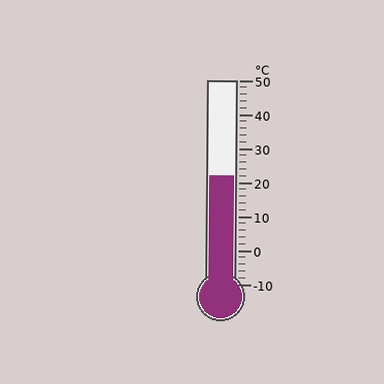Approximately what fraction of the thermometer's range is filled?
The thermometer is filled to approximately 55% of its range.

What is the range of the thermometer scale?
The thermometer scale ranges from -10°C to 50°C.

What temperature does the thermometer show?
The thermometer shows approximately 22°C.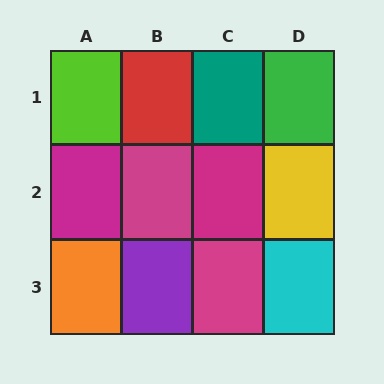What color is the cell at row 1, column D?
Green.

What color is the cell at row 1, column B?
Red.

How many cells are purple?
1 cell is purple.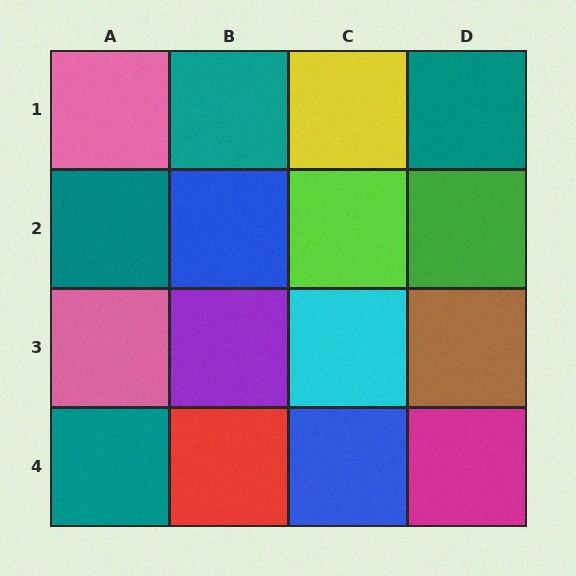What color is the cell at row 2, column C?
Lime.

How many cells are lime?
1 cell is lime.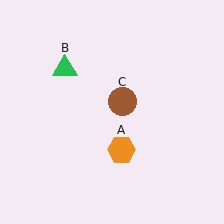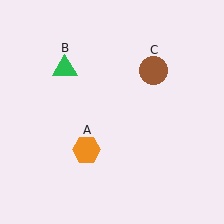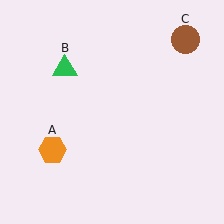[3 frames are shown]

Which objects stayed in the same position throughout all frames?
Green triangle (object B) remained stationary.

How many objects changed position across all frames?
2 objects changed position: orange hexagon (object A), brown circle (object C).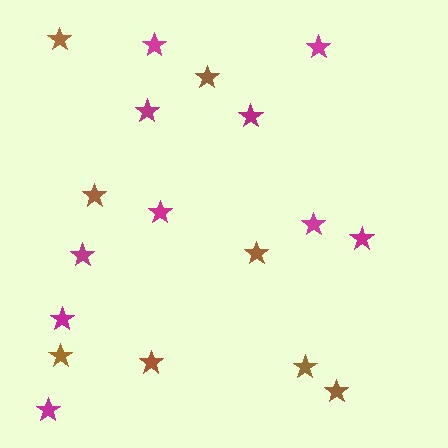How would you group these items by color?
There are 2 groups: one group of brown stars (8) and one group of magenta stars (10).